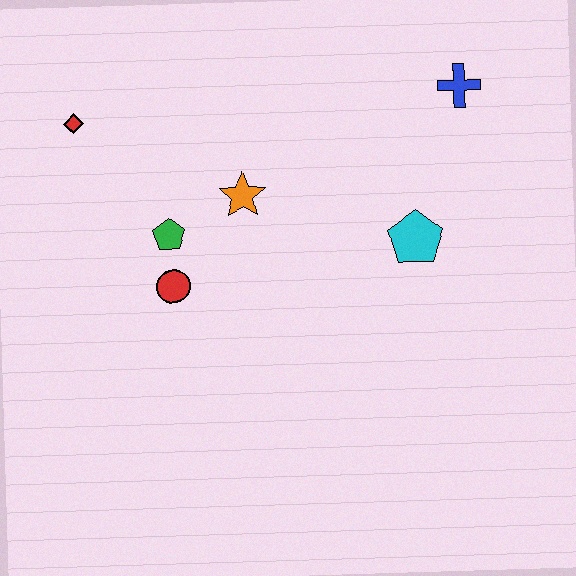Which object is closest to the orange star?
The green pentagon is closest to the orange star.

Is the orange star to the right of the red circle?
Yes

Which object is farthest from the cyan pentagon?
The red diamond is farthest from the cyan pentagon.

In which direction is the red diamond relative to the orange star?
The red diamond is to the left of the orange star.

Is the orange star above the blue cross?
No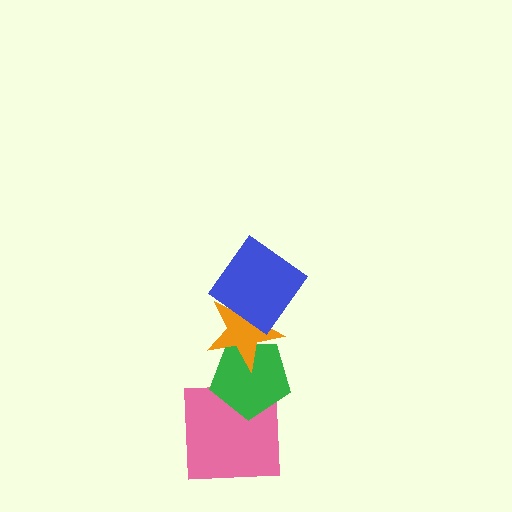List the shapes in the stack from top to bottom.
From top to bottom: the blue diamond, the orange star, the green pentagon, the pink square.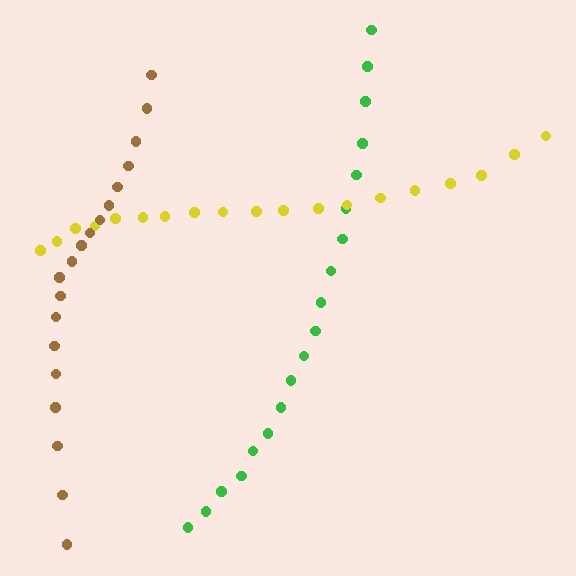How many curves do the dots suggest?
There are 3 distinct paths.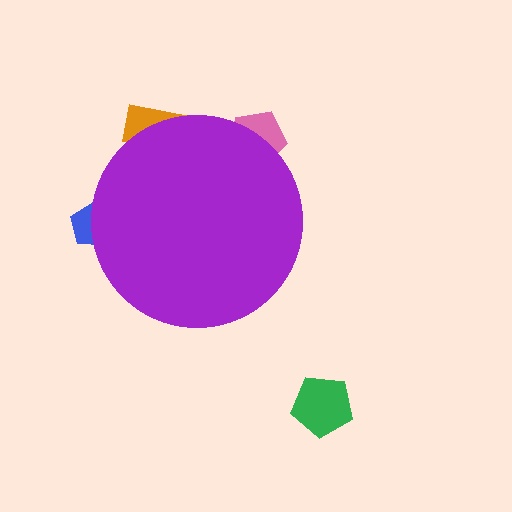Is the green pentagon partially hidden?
No, the green pentagon is fully visible.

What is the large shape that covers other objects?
A purple circle.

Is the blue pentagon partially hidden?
Yes, the blue pentagon is partially hidden behind the purple circle.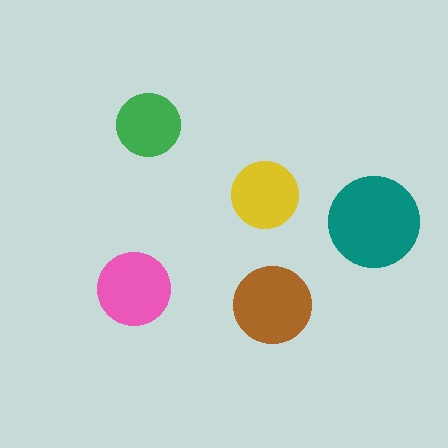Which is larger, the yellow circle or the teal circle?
The teal one.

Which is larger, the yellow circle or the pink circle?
The pink one.